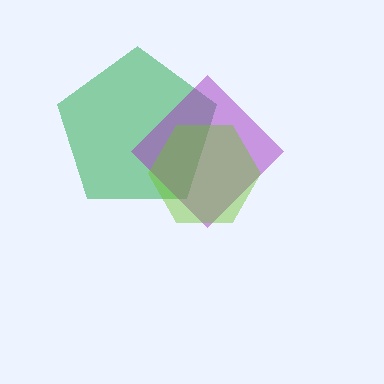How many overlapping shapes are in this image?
There are 3 overlapping shapes in the image.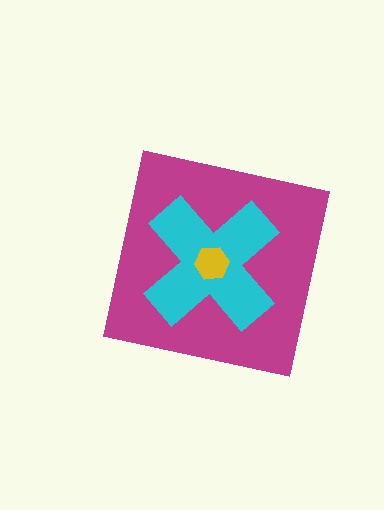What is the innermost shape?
The yellow hexagon.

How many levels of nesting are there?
3.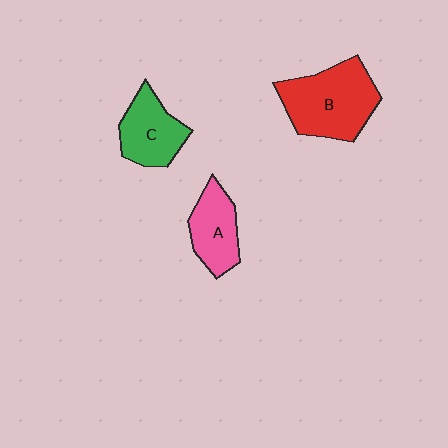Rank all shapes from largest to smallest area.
From largest to smallest: B (red), C (green), A (pink).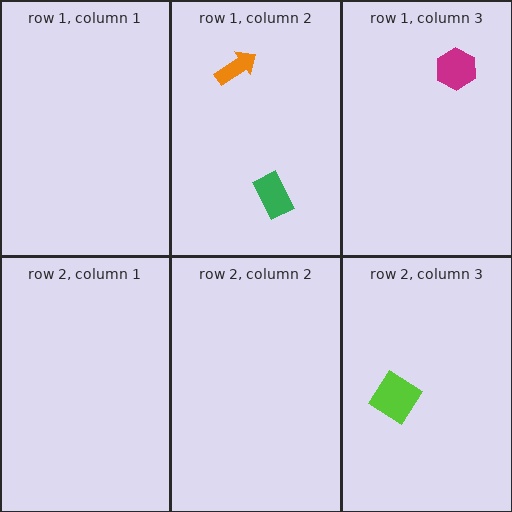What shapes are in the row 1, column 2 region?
The orange arrow, the green rectangle.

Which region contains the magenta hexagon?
The row 1, column 3 region.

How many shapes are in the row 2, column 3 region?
1.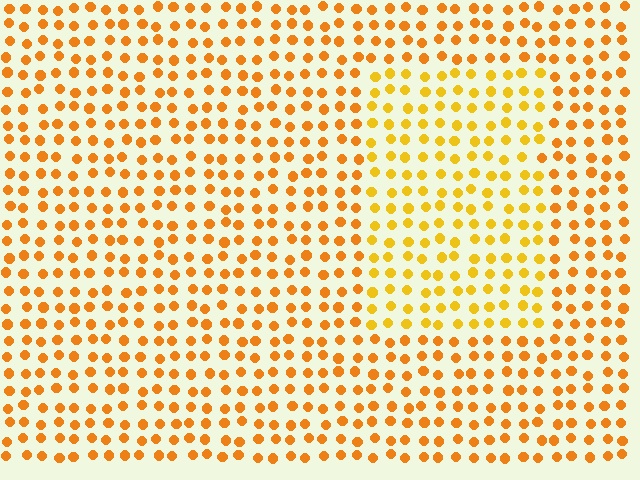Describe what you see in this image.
The image is filled with small orange elements in a uniform arrangement. A rectangle-shaped region is visible where the elements are tinted to a slightly different hue, forming a subtle color boundary.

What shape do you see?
I see a rectangle.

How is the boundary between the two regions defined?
The boundary is defined purely by a slight shift in hue (about 19 degrees). Spacing, size, and orientation are identical on both sides.